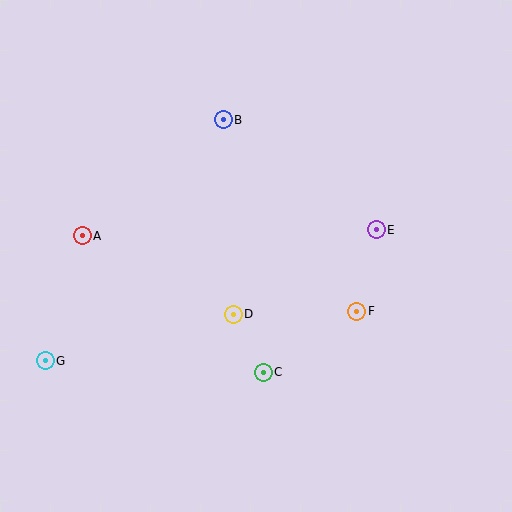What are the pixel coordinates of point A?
Point A is at (82, 236).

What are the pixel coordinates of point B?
Point B is at (223, 120).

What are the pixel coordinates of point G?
Point G is at (45, 361).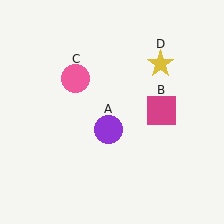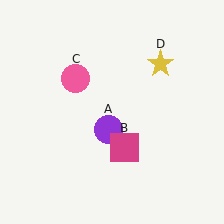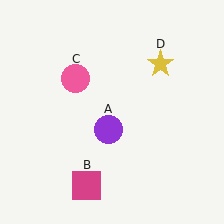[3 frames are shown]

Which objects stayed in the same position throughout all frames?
Purple circle (object A) and pink circle (object C) and yellow star (object D) remained stationary.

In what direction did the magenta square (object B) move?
The magenta square (object B) moved down and to the left.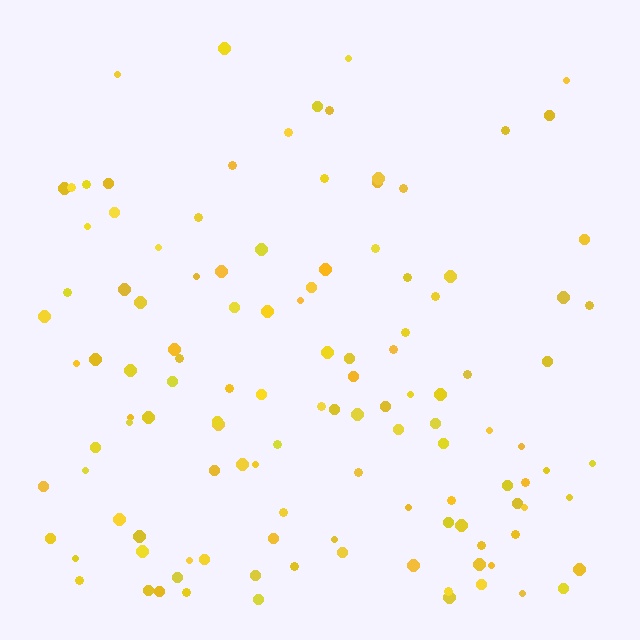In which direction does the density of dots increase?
From top to bottom, with the bottom side densest.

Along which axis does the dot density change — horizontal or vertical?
Vertical.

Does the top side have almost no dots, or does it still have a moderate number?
Still a moderate number, just noticeably fewer than the bottom.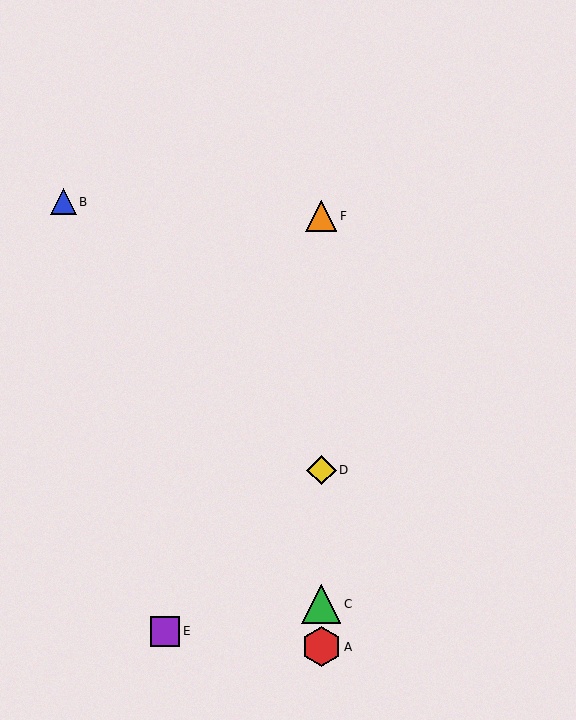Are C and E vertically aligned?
No, C is at x≈321 and E is at x≈165.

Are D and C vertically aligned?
Yes, both are at x≈321.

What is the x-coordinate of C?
Object C is at x≈321.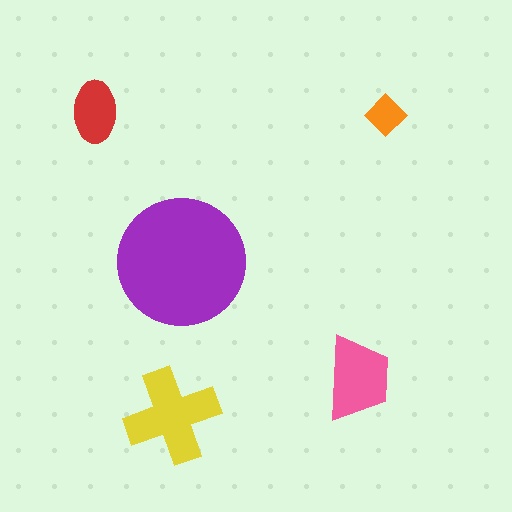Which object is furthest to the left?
The red ellipse is leftmost.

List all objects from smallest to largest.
The orange diamond, the red ellipse, the pink trapezoid, the yellow cross, the purple circle.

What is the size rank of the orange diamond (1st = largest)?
5th.